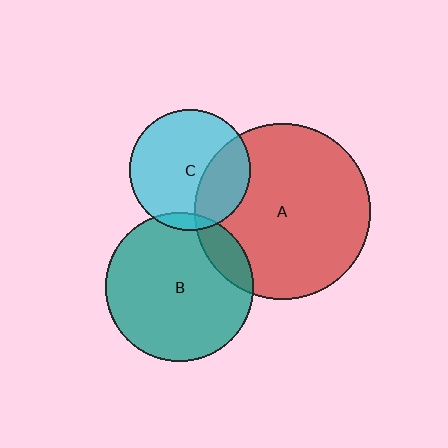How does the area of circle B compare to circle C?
Approximately 1.5 times.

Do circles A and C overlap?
Yes.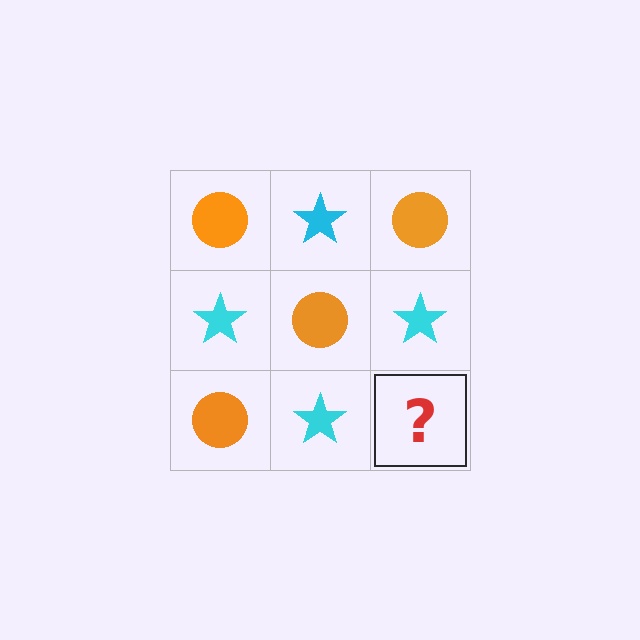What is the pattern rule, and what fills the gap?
The rule is that it alternates orange circle and cyan star in a checkerboard pattern. The gap should be filled with an orange circle.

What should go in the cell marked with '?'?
The missing cell should contain an orange circle.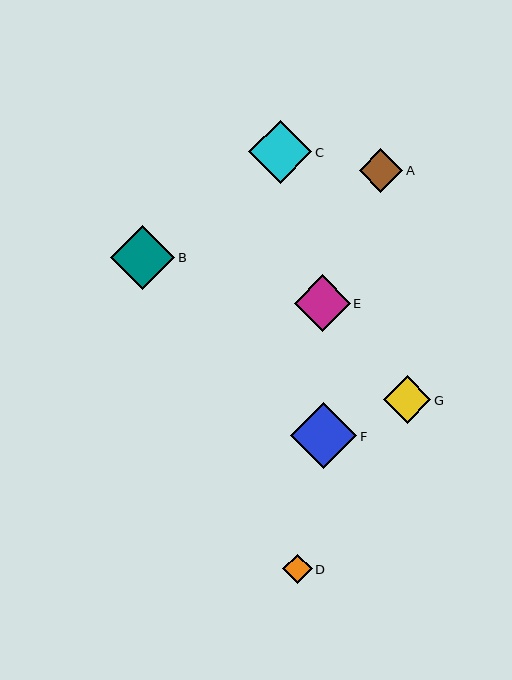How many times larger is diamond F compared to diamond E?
Diamond F is approximately 1.2 times the size of diamond E.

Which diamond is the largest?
Diamond F is the largest with a size of approximately 66 pixels.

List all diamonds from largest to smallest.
From largest to smallest: F, B, C, E, G, A, D.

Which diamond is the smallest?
Diamond D is the smallest with a size of approximately 29 pixels.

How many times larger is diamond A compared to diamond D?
Diamond A is approximately 1.5 times the size of diamond D.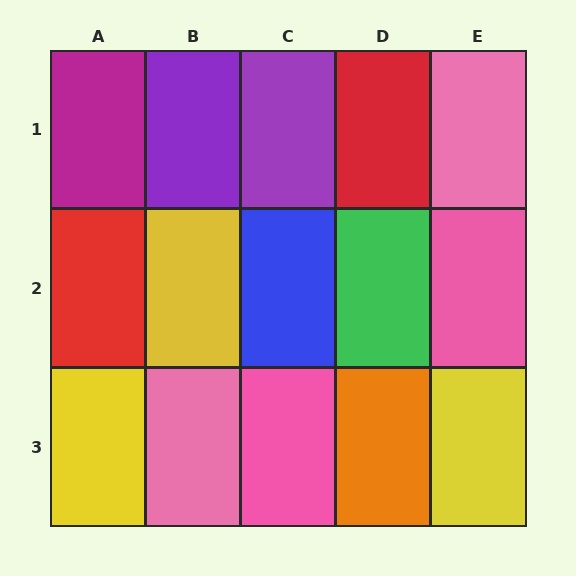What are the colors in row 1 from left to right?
Magenta, purple, purple, red, pink.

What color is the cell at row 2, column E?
Pink.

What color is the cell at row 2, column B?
Yellow.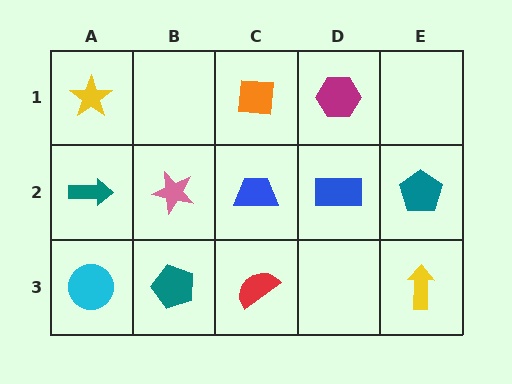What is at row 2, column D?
A blue rectangle.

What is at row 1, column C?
An orange square.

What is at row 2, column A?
A teal arrow.